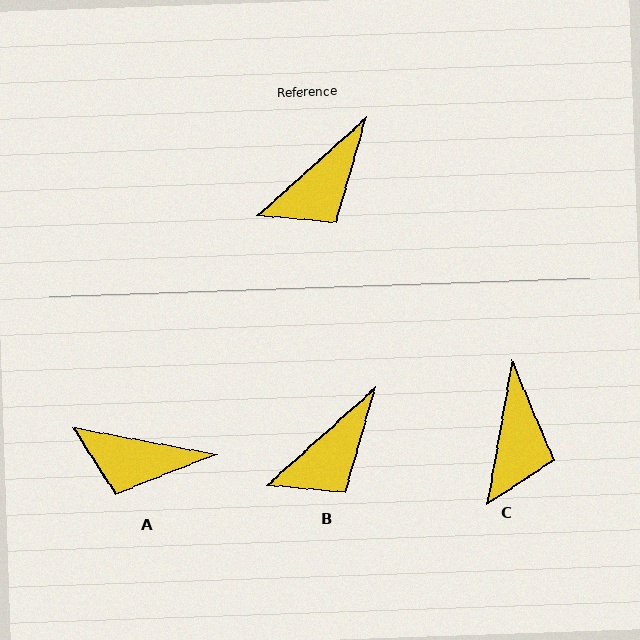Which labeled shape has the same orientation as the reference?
B.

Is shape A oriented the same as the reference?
No, it is off by about 53 degrees.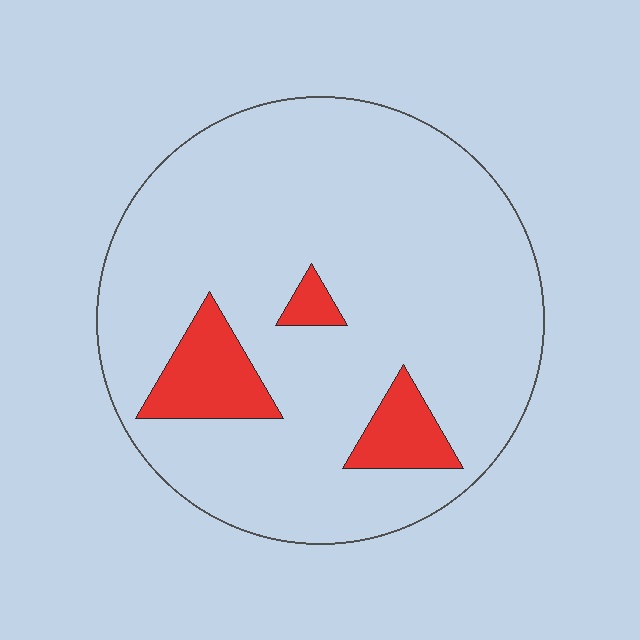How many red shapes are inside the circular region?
3.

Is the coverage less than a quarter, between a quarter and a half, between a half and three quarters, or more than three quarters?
Less than a quarter.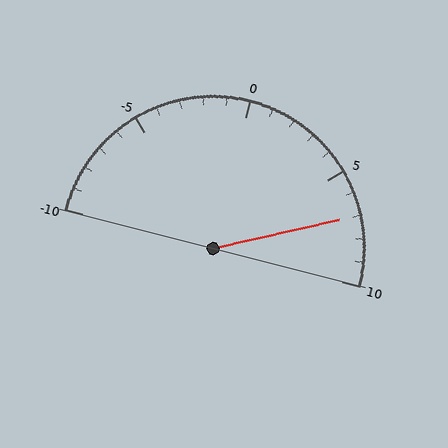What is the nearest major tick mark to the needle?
The nearest major tick mark is 5.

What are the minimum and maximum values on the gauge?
The gauge ranges from -10 to 10.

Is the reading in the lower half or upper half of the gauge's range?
The reading is in the upper half of the range (-10 to 10).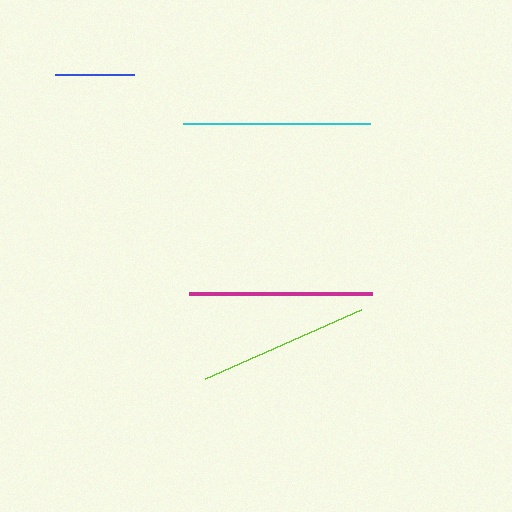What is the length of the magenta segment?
The magenta segment is approximately 183 pixels long.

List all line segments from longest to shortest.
From longest to shortest: cyan, magenta, lime, blue.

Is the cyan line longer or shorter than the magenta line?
The cyan line is longer than the magenta line.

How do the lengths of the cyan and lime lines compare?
The cyan and lime lines are approximately the same length.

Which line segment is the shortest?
The blue line is the shortest at approximately 79 pixels.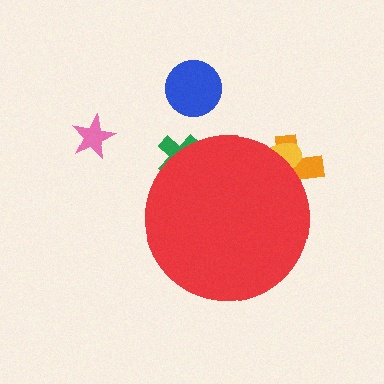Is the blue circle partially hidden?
No, the blue circle is fully visible.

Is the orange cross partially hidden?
Yes, the orange cross is partially hidden behind the red circle.